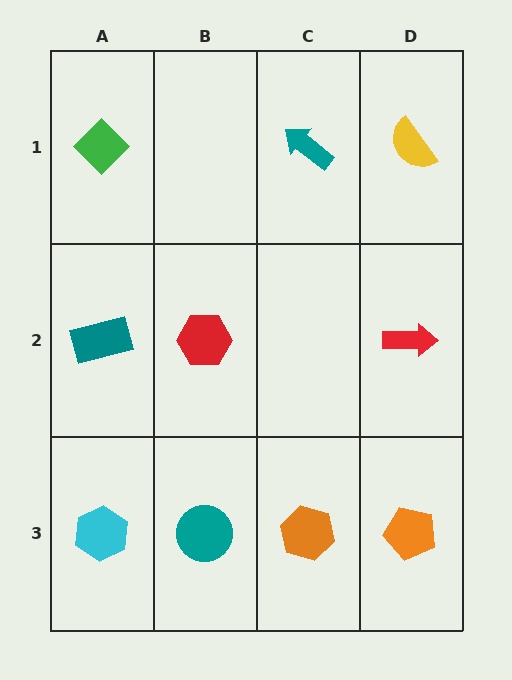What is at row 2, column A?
A teal rectangle.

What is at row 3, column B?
A teal circle.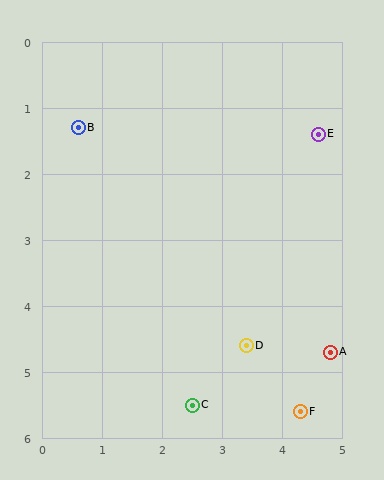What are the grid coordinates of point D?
Point D is at approximately (3.4, 4.6).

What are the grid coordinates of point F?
Point F is at approximately (4.3, 5.6).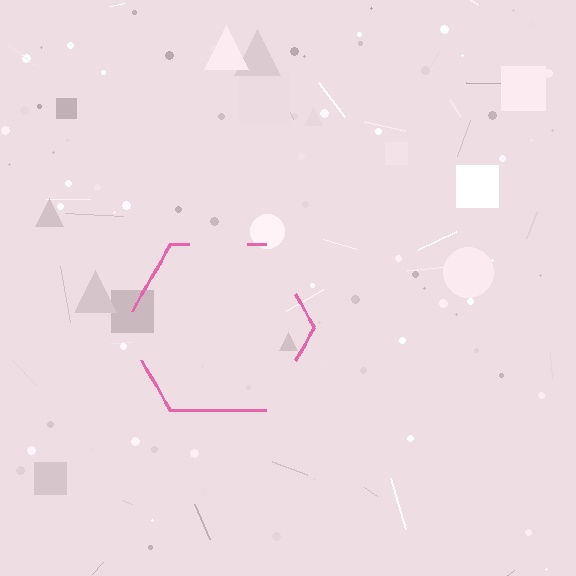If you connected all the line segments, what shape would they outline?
They would outline a hexagon.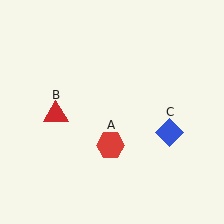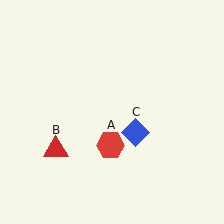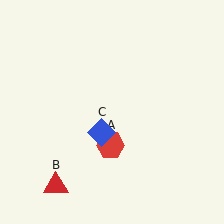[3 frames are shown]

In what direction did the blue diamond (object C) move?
The blue diamond (object C) moved left.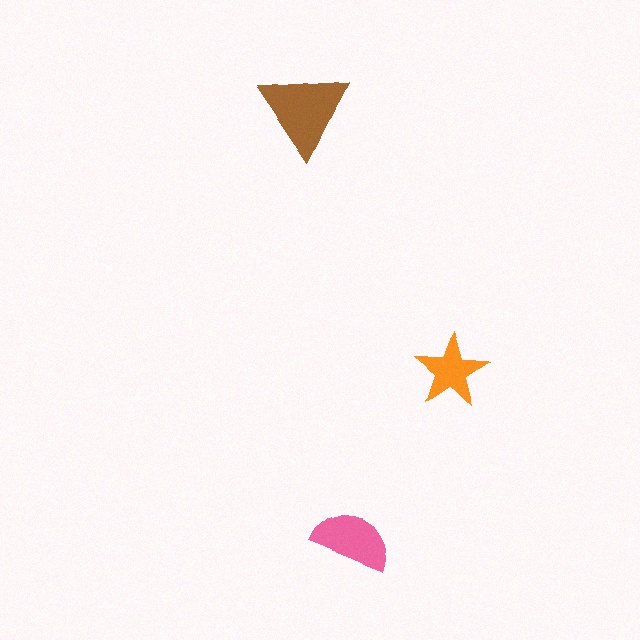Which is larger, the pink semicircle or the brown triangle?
The brown triangle.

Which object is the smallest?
The orange star.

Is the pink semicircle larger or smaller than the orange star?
Larger.